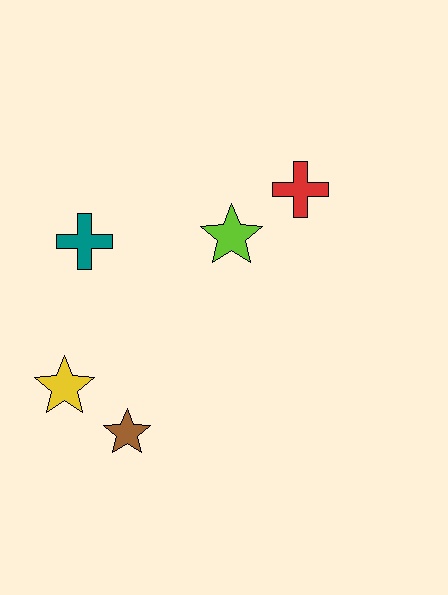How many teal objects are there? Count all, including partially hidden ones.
There is 1 teal object.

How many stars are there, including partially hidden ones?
There are 3 stars.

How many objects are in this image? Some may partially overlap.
There are 5 objects.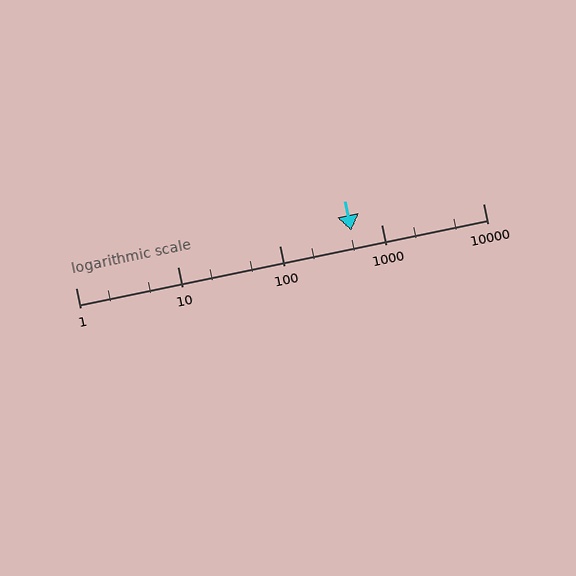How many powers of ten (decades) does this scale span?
The scale spans 4 decades, from 1 to 10000.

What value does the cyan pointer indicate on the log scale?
The pointer indicates approximately 510.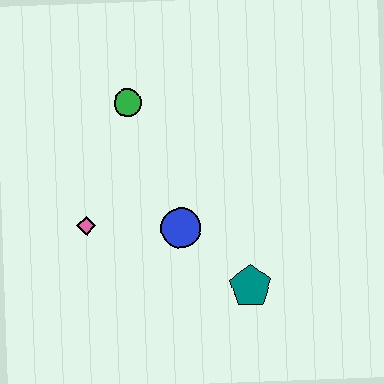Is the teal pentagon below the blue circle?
Yes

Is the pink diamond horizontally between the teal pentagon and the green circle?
No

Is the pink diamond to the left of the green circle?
Yes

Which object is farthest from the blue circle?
The green circle is farthest from the blue circle.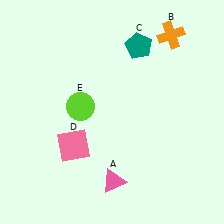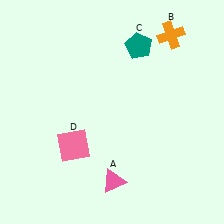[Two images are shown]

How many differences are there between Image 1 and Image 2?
There is 1 difference between the two images.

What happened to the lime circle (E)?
The lime circle (E) was removed in Image 2. It was in the top-left area of Image 1.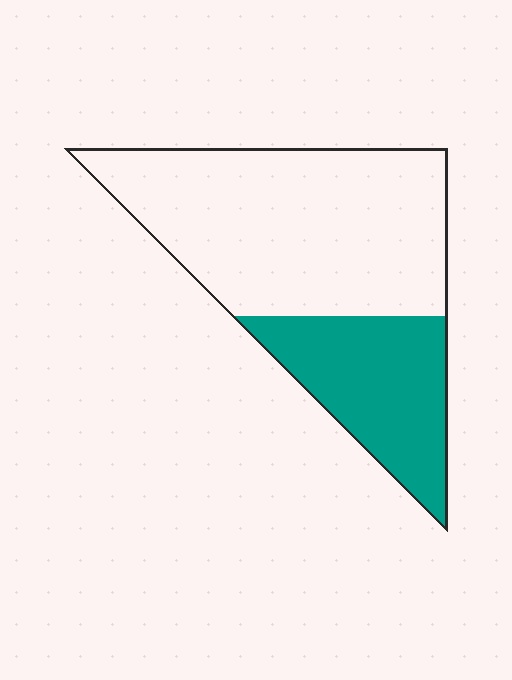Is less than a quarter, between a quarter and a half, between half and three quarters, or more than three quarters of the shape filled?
Between a quarter and a half.